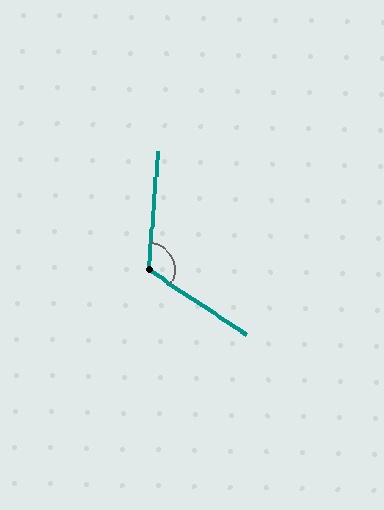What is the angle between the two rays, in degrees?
Approximately 119 degrees.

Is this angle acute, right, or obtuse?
It is obtuse.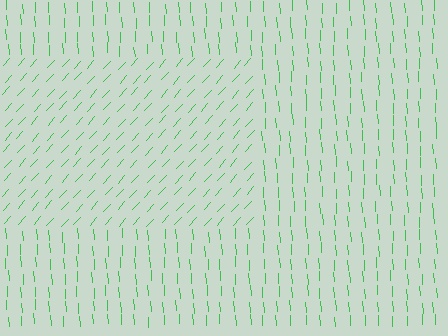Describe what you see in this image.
The image is filled with small green line segments. A rectangle region in the image has lines oriented differently from the surrounding lines, creating a visible texture boundary.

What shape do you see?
I see a rectangle.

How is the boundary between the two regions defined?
The boundary is defined purely by a change in line orientation (approximately 45 degrees difference). All lines are the same color and thickness.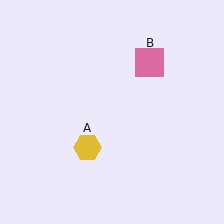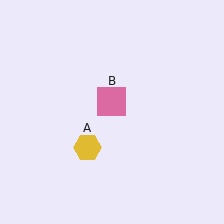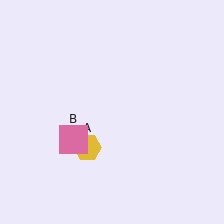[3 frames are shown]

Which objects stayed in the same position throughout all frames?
Yellow hexagon (object A) remained stationary.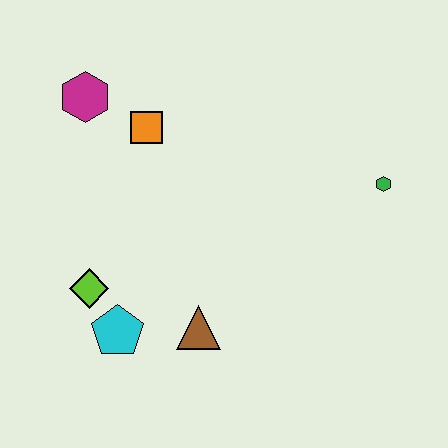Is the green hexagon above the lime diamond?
Yes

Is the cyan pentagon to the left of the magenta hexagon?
No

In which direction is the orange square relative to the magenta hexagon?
The orange square is to the right of the magenta hexagon.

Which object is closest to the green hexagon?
The brown triangle is closest to the green hexagon.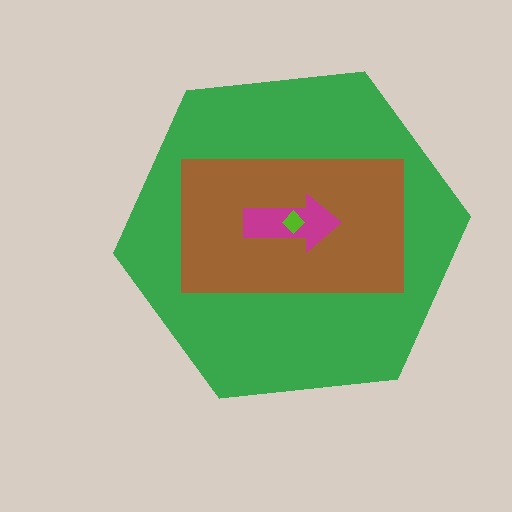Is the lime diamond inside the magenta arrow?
Yes.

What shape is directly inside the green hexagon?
The brown rectangle.